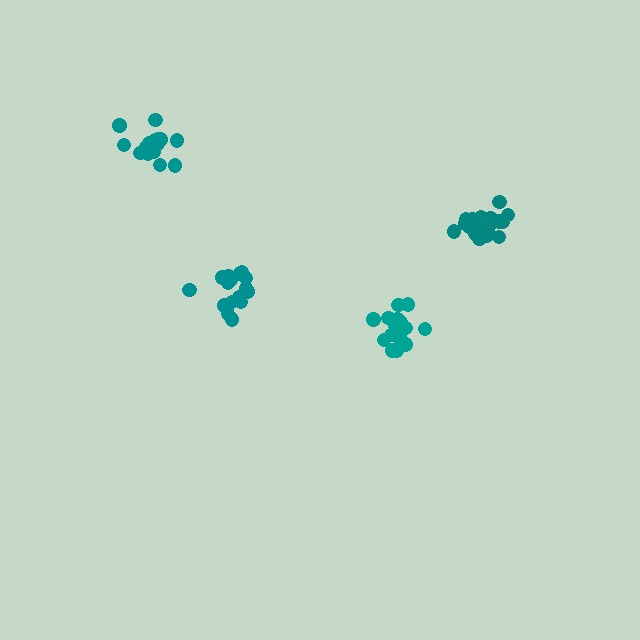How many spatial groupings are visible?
There are 4 spatial groupings.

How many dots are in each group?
Group 1: 19 dots, Group 2: 15 dots, Group 3: 17 dots, Group 4: 20 dots (71 total).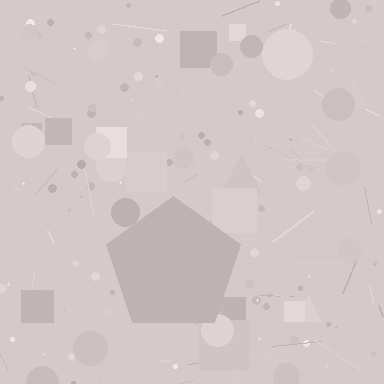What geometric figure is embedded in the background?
A pentagon is embedded in the background.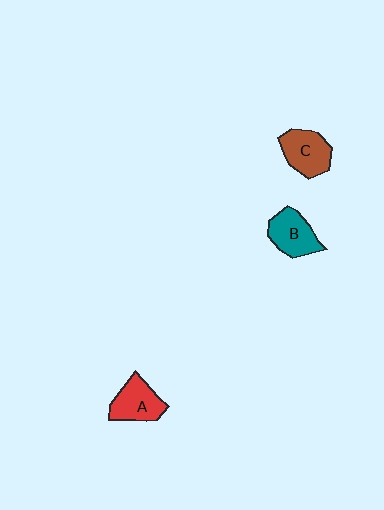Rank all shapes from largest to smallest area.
From largest to smallest: C (brown), B (teal), A (red).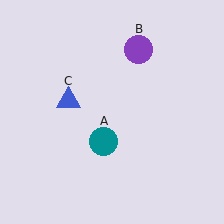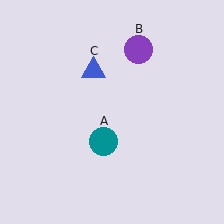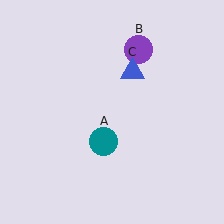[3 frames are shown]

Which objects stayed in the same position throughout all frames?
Teal circle (object A) and purple circle (object B) remained stationary.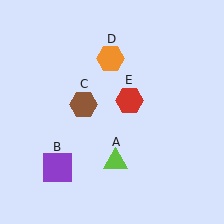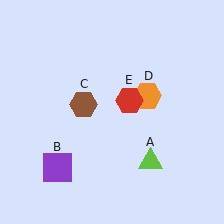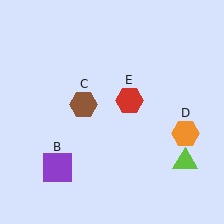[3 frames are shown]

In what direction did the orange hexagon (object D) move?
The orange hexagon (object D) moved down and to the right.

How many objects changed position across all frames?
2 objects changed position: lime triangle (object A), orange hexagon (object D).